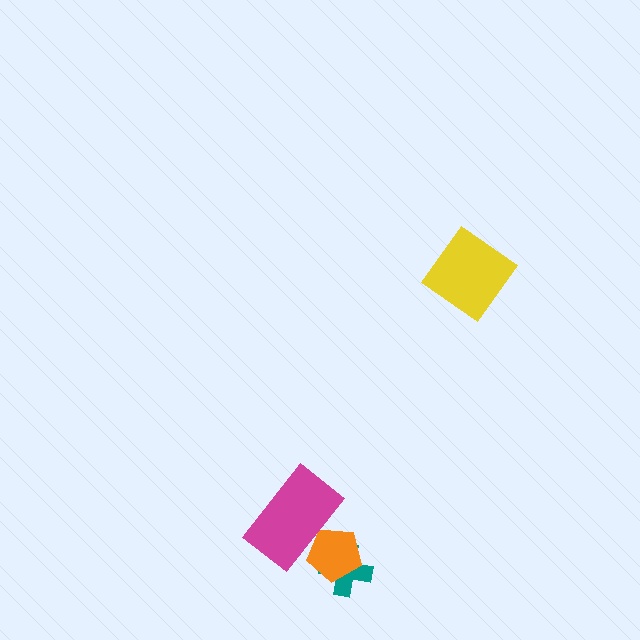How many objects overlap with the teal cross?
1 object overlaps with the teal cross.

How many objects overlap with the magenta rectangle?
1 object overlaps with the magenta rectangle.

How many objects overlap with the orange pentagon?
2 objects overlap with the orange pentagon.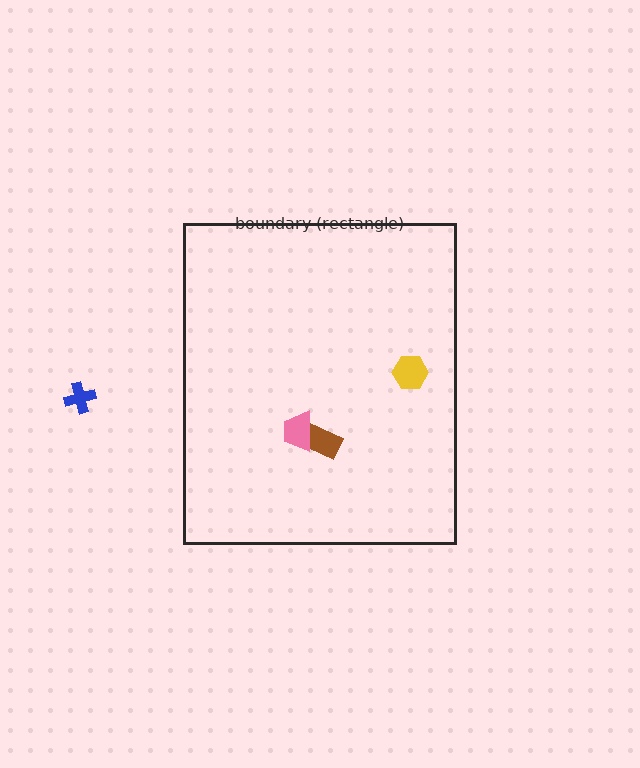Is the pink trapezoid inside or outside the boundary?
Inside.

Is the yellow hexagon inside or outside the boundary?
Inside.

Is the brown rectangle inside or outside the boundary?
Inside.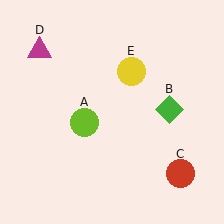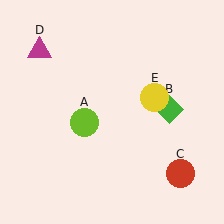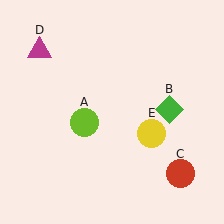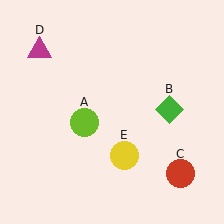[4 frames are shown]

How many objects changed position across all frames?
1 object changed position: yellow circle (object E).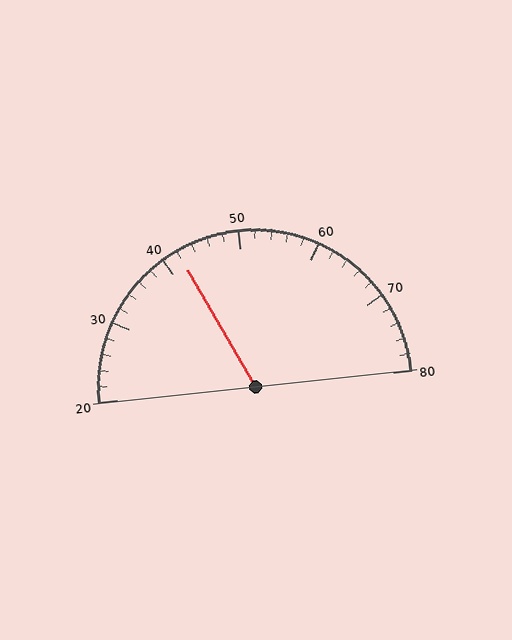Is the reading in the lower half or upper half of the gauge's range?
The reading is in the lower half of the range (20 to 80).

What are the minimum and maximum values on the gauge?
The gauge ranges from 20 to 80.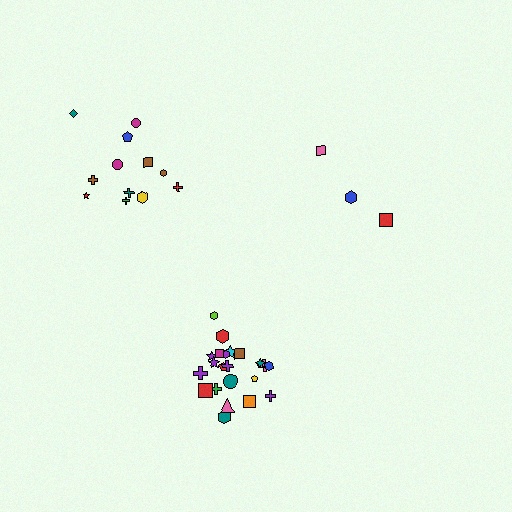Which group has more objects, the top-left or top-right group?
The top-left group.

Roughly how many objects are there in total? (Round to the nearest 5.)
Roughly 35 objects in total.